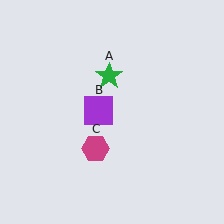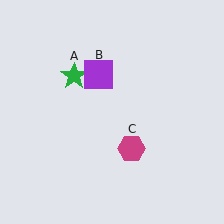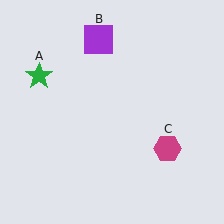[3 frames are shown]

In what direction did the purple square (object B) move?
The purple square (object B) moved up.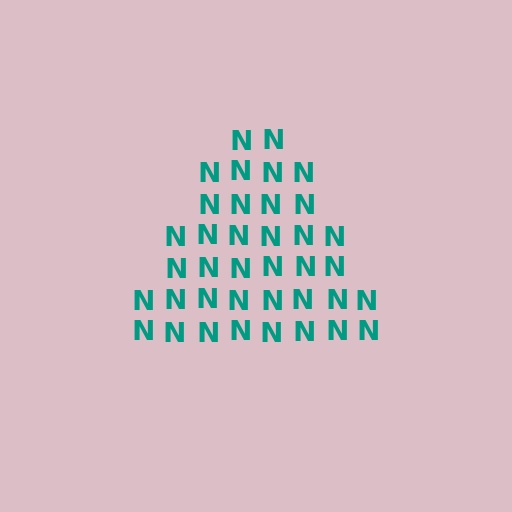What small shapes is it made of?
It is made of small letter N's.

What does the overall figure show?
The overall figure shows a triangle.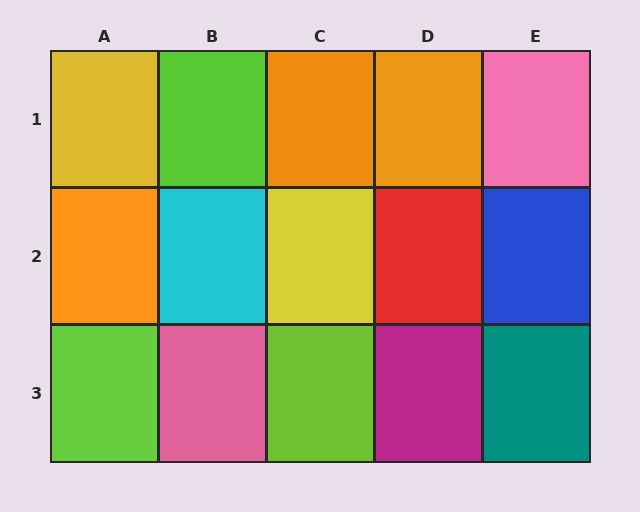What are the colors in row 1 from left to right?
Yellow, lime, orange, orange, pink.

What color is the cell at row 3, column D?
Magenta.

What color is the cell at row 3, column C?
Lime.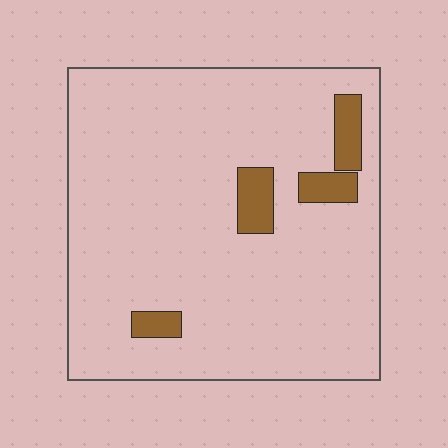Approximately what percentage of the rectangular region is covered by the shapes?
Approximately 10%.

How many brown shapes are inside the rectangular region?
4.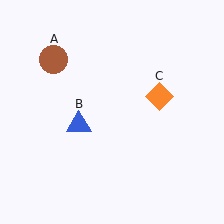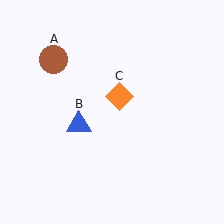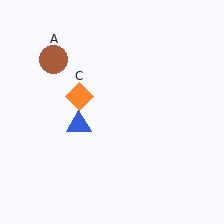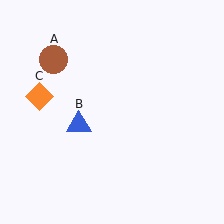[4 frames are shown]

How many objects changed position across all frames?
1 object changed position: orange diamond (object C).